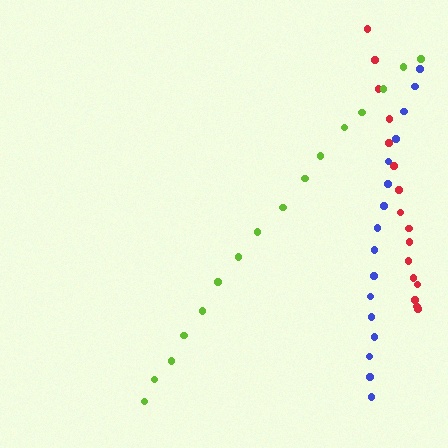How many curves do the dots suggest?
There are 3 distinct paths.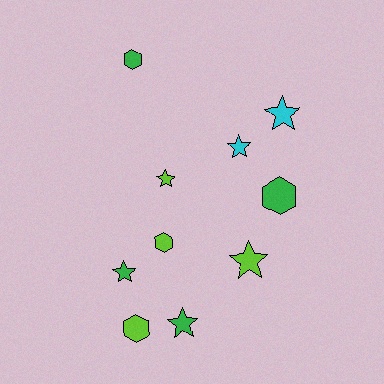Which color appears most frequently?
Lime, with 4 objects.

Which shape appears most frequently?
Star, with 6 objects.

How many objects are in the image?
There are 10 objects.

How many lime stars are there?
There are 2 lime stars.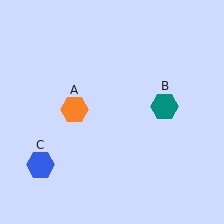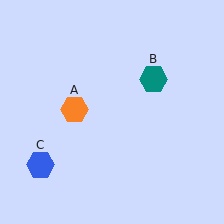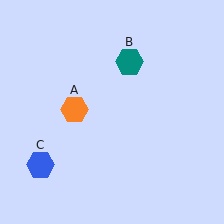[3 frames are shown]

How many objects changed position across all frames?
1 object changed position: teal hexagon (object B).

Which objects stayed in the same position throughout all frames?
Orange hexagon (object A) and blue hexagon (object C) remained stationary.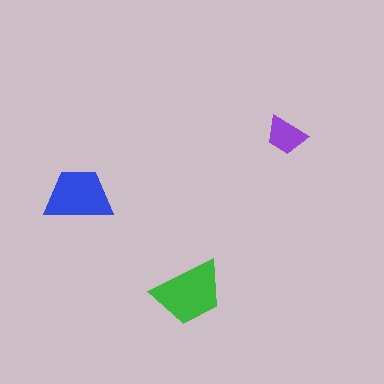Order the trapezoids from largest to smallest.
the green one, the blue one, the purple one.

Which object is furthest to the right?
The purple trapezoid is rightmost.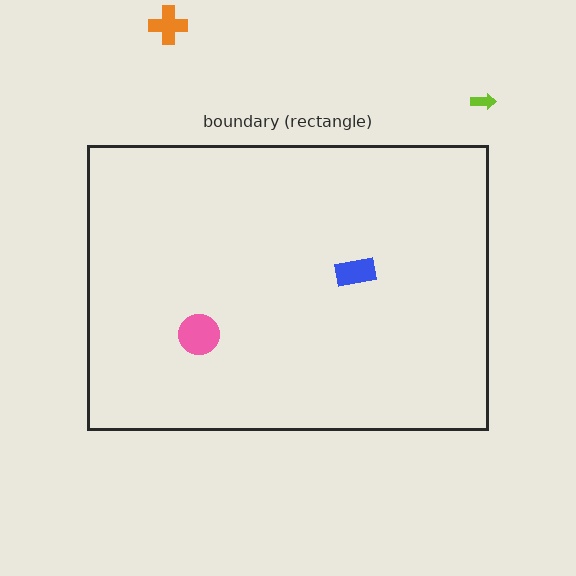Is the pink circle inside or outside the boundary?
Inside.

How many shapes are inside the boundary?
2 inside, 2 outside.